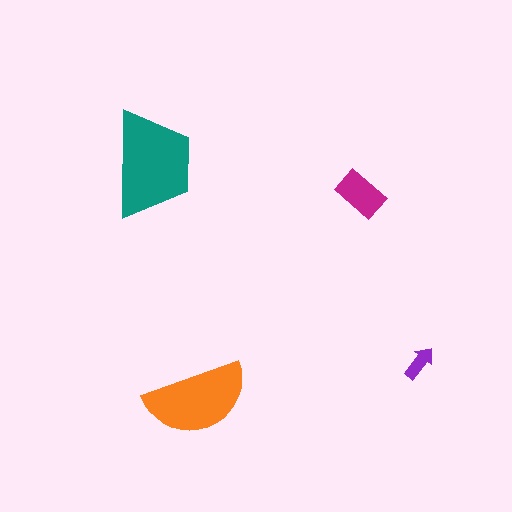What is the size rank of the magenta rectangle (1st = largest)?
3rd.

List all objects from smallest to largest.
The purple arrow, the magenta rectangle, the orange semicircle, the teal trapezoid.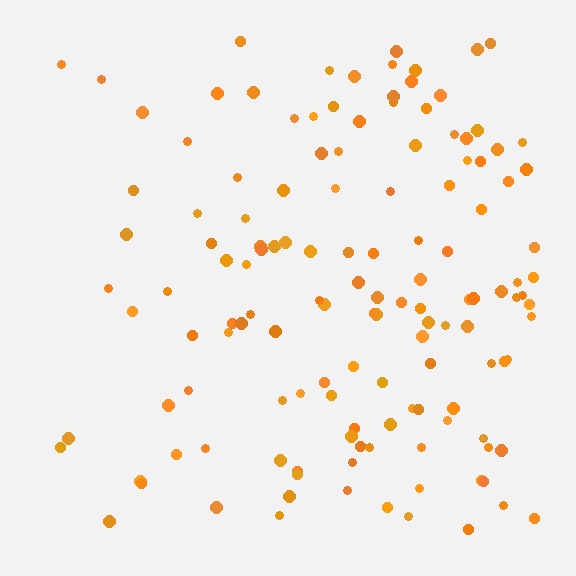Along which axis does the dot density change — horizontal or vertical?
Horizontal.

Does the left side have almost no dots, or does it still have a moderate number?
Still a moderate number, just noticeably fewer than the right.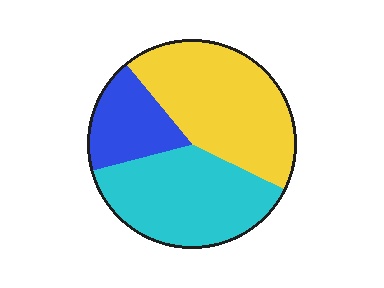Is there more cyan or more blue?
Cyan.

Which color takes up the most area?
Yellow, at roughly 45%.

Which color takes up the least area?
Blue, at roughly 20%.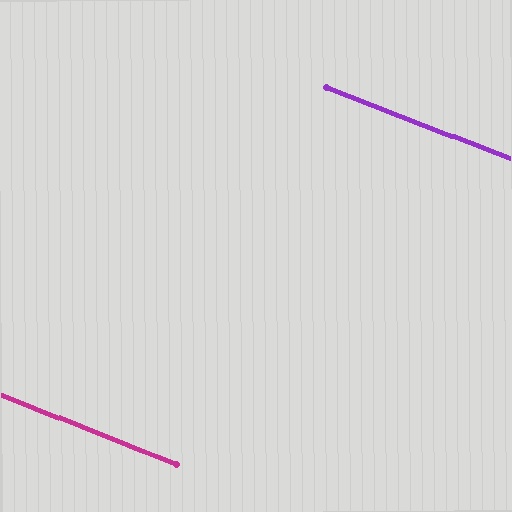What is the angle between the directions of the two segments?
Approximately 0 degrees.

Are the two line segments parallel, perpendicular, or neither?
Parallel — their directions differ by only 0.4°.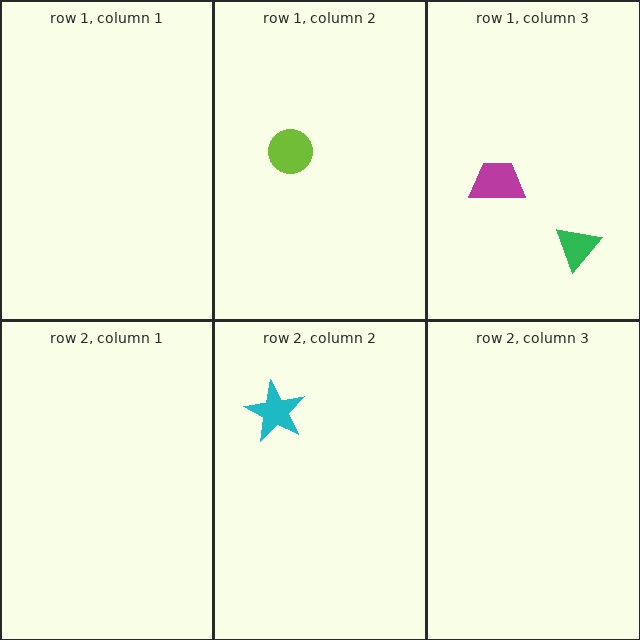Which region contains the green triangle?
The row 1, column 3 region.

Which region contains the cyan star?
The row 2, column 2 region.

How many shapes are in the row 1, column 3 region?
2.